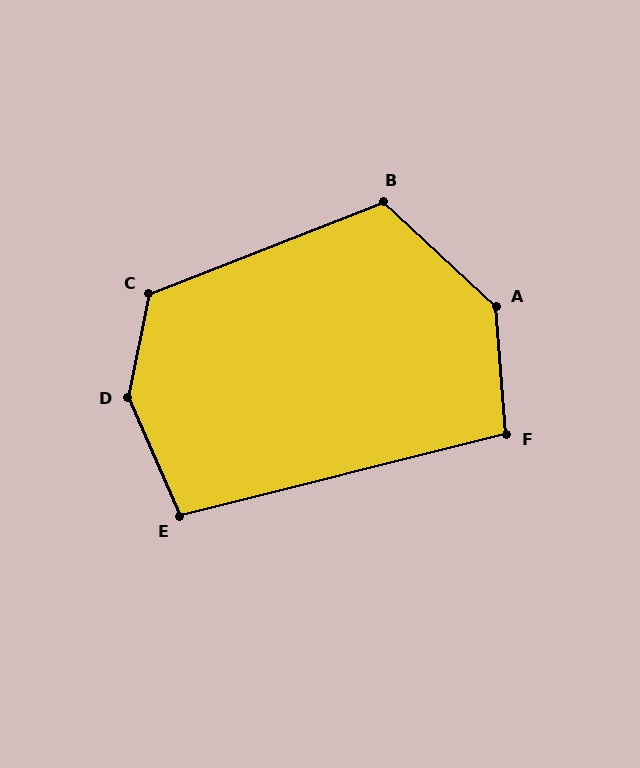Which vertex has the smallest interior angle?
E, at approximately 100 degrees.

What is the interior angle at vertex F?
Approximately 100 degrees (obtuse).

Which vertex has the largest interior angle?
D, at approximately 144 degrees.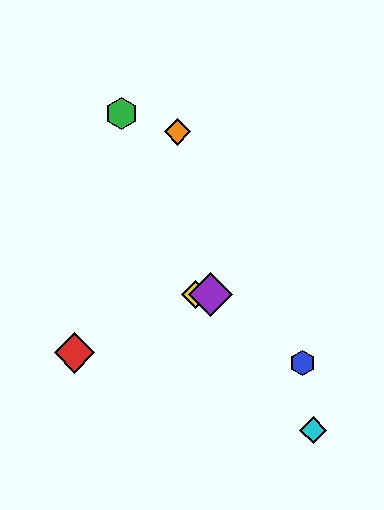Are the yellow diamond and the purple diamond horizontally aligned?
Yes, both are at y≈295.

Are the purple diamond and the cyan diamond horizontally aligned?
No, the purple diamond is at y≈295 and the cyan diamond is at y≈430.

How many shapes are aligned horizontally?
2 shapes (the yellow diamond, the purple diamond) are aligned horizontally.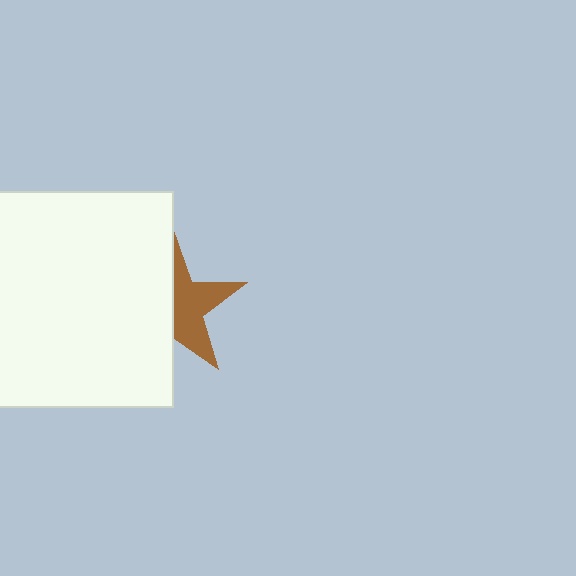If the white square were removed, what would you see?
You would see the complete brown star.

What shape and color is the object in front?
The object in front is a white square.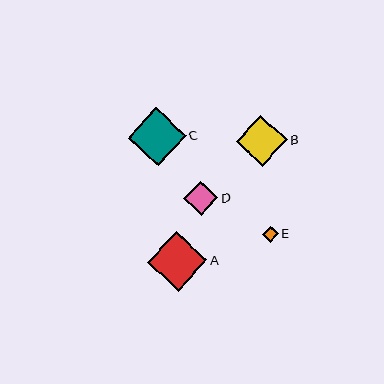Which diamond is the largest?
Diamond A is the largest with a size of approximately 59 pixels.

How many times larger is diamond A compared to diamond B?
Diamond A is approximately 1.2 times the size of diamond B.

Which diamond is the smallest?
Diamond E is the smallest with a size of approximately 16 pixels.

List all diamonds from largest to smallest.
From largest to smallest: A, C, B, D, E.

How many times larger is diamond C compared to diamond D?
Diamond C is approximately 1.7 times the size of diamond D.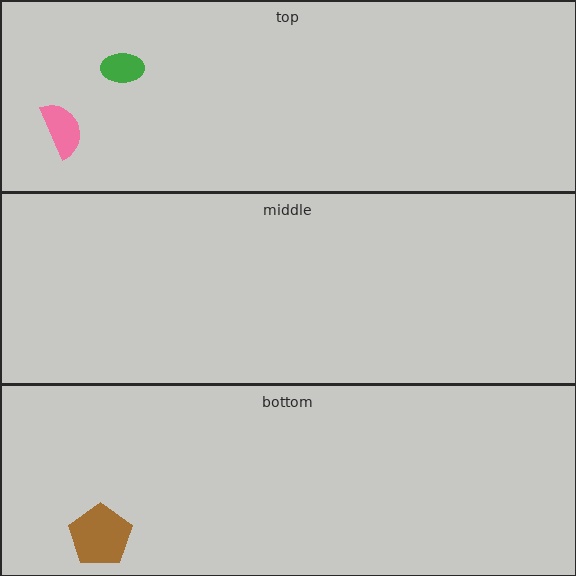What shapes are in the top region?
The green ellipse, the pink semicircle.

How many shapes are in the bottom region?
1.